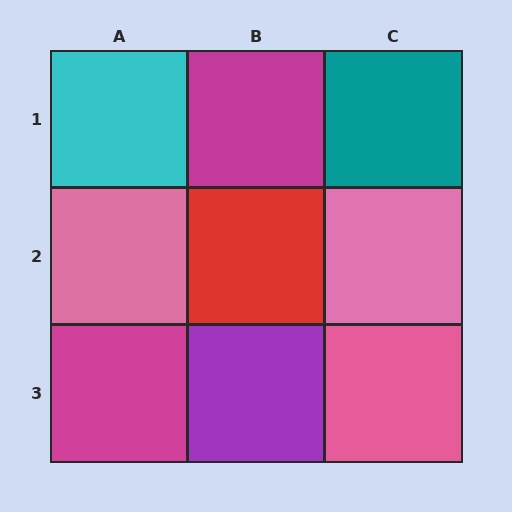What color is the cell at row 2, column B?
Red.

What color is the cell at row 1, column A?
Cyan.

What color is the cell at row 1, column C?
Teal.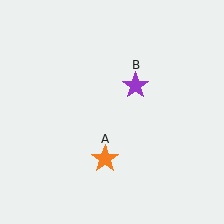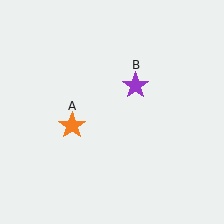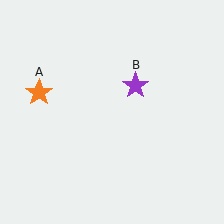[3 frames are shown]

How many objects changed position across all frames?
1 object changed position: orange star (object A).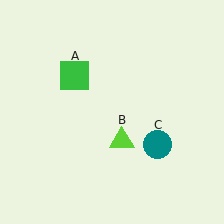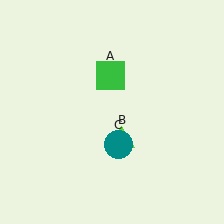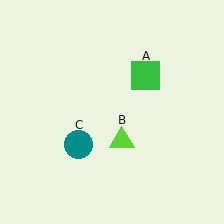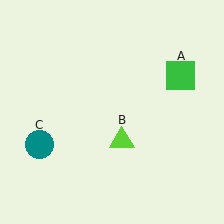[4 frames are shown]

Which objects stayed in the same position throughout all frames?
Lime triangle (object B) remained stationary.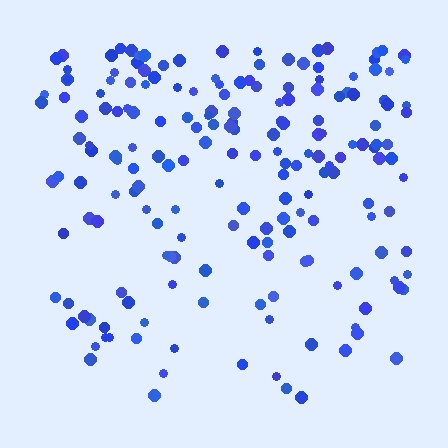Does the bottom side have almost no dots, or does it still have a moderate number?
Still a moderate number, just noticeably fewer than the top.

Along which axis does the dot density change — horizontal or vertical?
Vertical.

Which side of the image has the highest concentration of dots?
The top.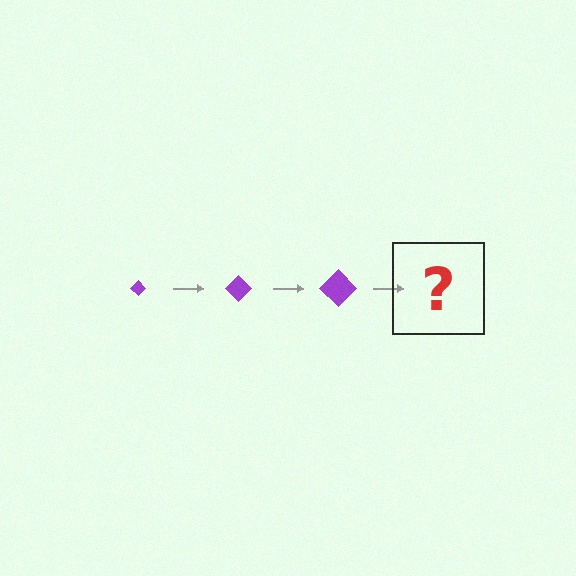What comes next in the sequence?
The next element should be a purple diamond, larger than the previous one.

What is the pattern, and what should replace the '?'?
The pattern is that the diamond gets progressively larger each step. The '?' should be a purple diamond, larger than the previous one.